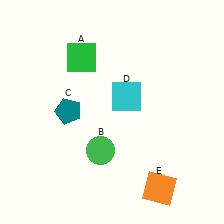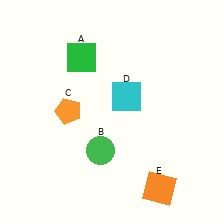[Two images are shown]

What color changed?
The pentagon (C) changed from teal in Image 1 to orange in Image 2.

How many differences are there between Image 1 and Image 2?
There is 1 difference between the two images.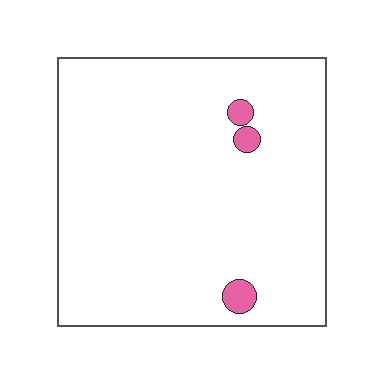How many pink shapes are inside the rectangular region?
3.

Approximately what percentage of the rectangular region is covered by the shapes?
Approximately 5%.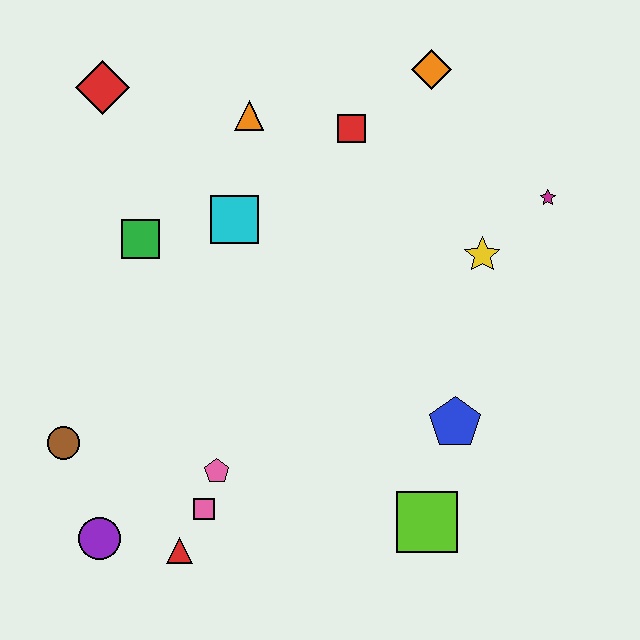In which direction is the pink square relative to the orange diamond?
The pink square is below the orange diamond.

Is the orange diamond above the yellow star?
Yes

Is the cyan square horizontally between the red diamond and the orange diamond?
Yes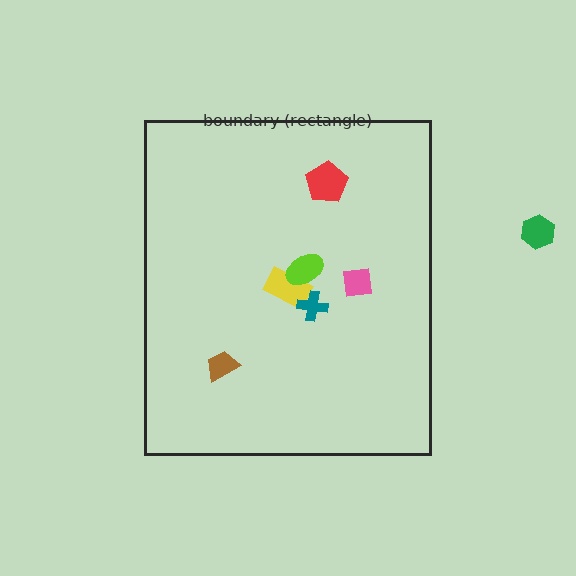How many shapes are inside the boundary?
6 inside, 1 outside.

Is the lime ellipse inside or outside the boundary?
Inside.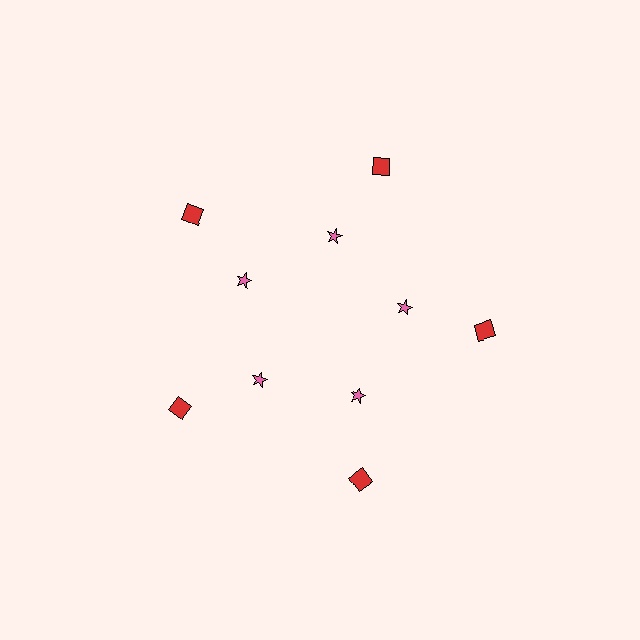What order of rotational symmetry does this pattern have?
This pattern has 5-fold rotational symmetry.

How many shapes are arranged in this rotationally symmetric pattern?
There are 10 shapes, arranged in 5 groups of 2.